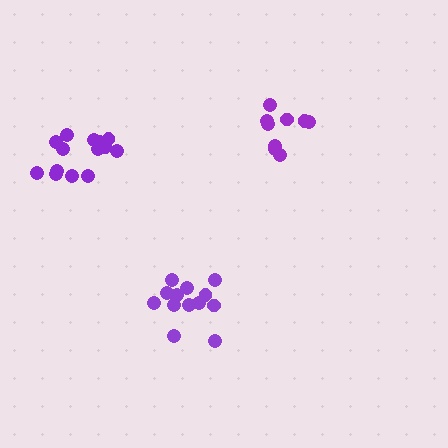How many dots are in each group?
Group 1: 13 dots, Group 2: 14 dots, Group 3: 9 dots (36 total).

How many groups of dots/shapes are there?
There are 3 groups.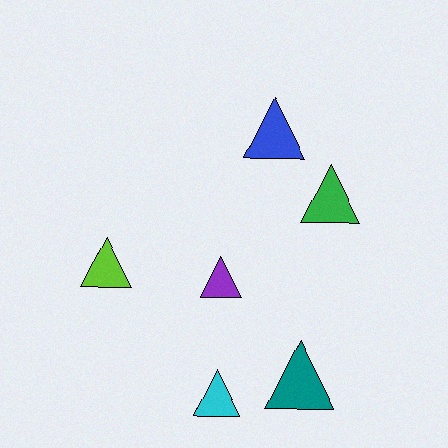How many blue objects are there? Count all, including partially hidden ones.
There is 1 blue object.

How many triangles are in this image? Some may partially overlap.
There are 6 triangles.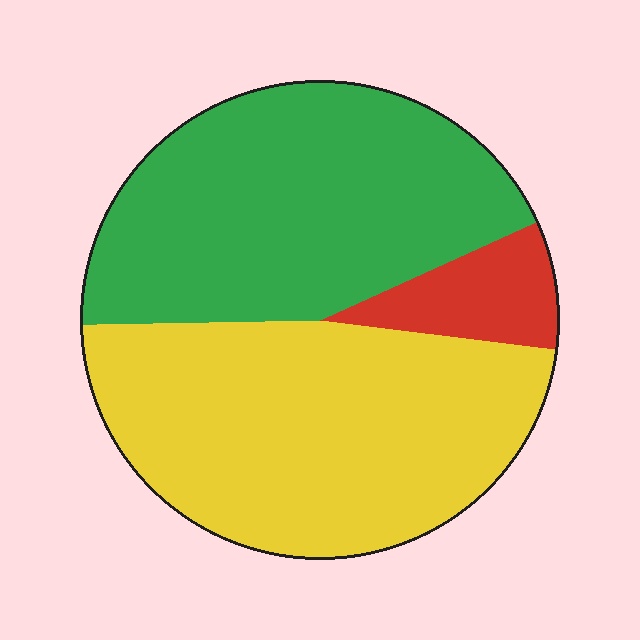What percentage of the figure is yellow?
Yellow covers 48% of the figure.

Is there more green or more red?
Green.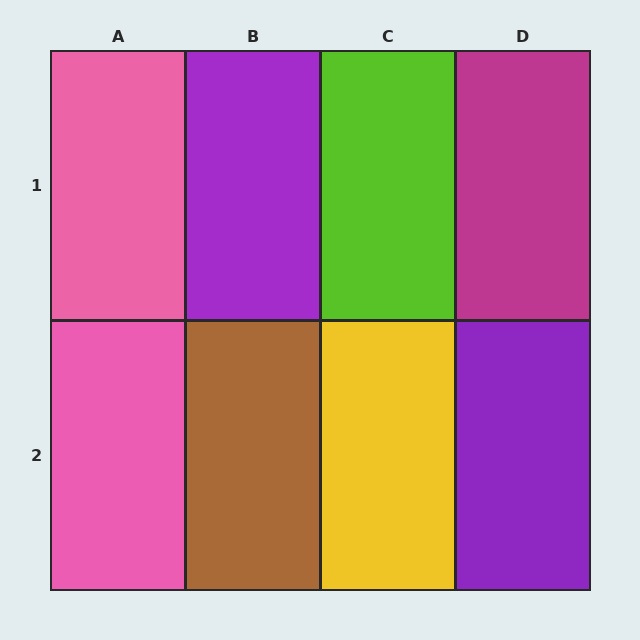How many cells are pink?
2 cells are pink.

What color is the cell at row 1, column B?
Purple.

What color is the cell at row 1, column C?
Lime.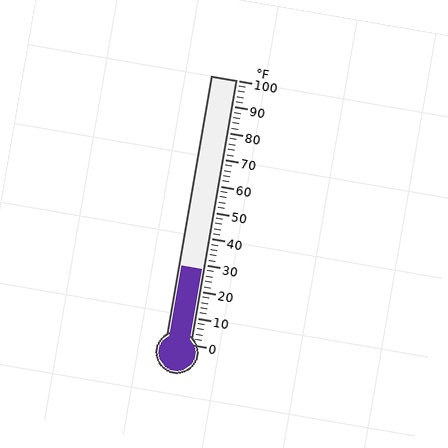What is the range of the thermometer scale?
The thermometer scale ranges from 0°F to 100°F.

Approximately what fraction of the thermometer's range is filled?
The thermometer is filled to approximately 30% of its range.